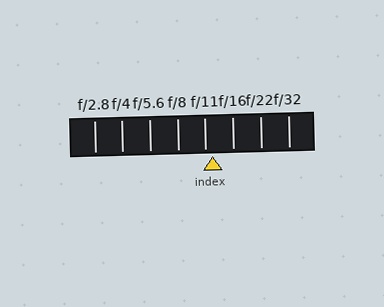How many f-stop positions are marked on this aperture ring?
There are 8 f-stop positions marked.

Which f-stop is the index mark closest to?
The index mark is closest to f/11.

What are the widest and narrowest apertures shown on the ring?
The widest aperture shown is f/2.8 and the narrowest is f/32.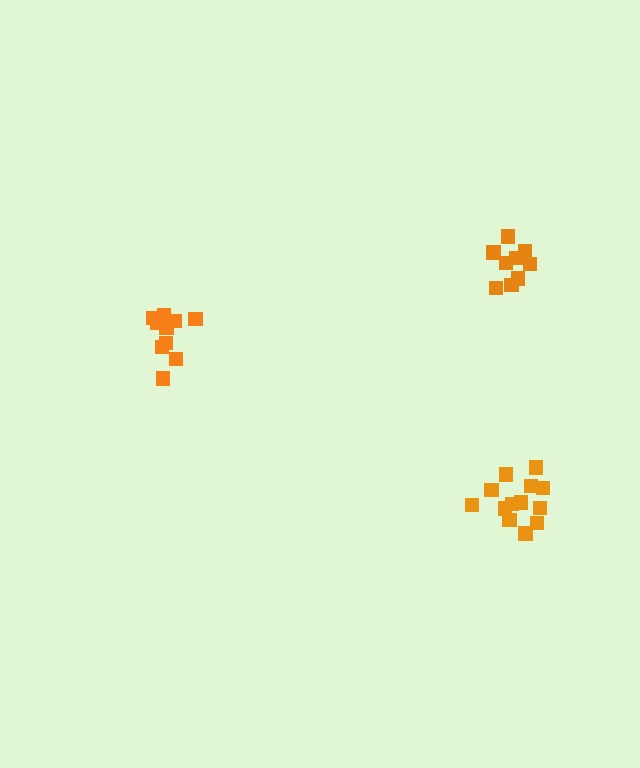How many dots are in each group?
Group 1: 10 dots, Group 2: 13 dots, Group 3: 9 dots (32 total).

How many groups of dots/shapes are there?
There are 3 groups.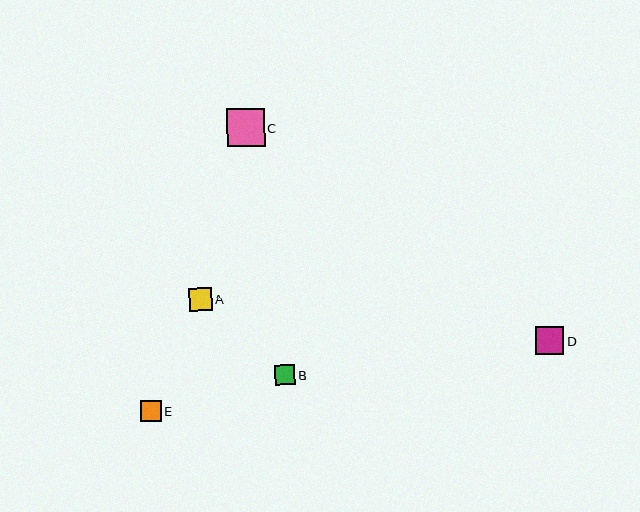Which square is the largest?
Square C is the largest with a size of approximately 37 pixels.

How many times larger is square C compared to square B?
Square C is approximately 1.9 times the size of square B.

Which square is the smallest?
Square B is the smallest with a size of approximately 20 pixels.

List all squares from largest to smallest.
From largest to smallest: C, D, A, E, B.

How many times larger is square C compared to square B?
Square C is approximately 1.9 times the size of square B.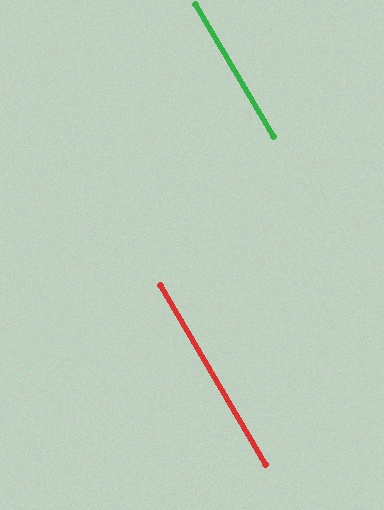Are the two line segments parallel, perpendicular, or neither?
Parallel — their directions differ by only 0.2°.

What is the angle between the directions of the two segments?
Approximately 0 degrees.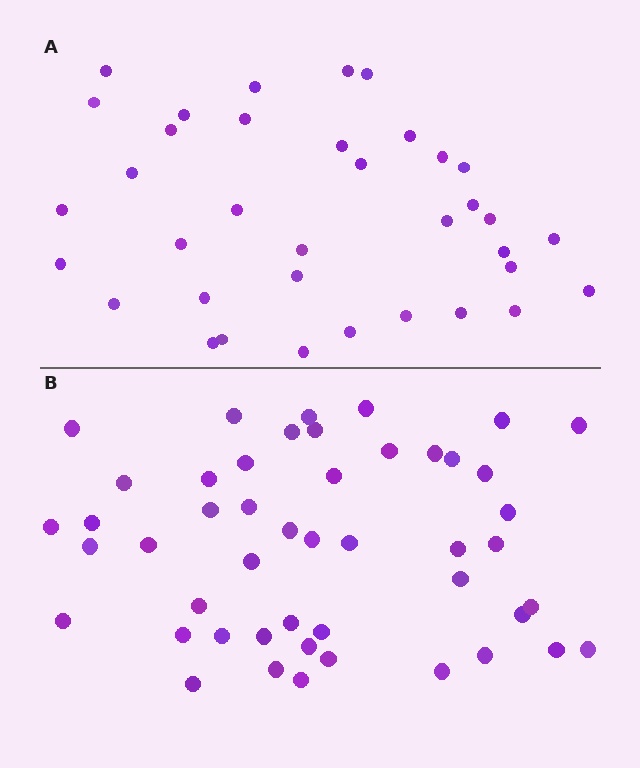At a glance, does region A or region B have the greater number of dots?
Region B (the bottom region) has more dots.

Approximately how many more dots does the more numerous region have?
Region B has roughly 12 or so more dots than region A.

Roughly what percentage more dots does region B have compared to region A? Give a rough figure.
About 35% more.